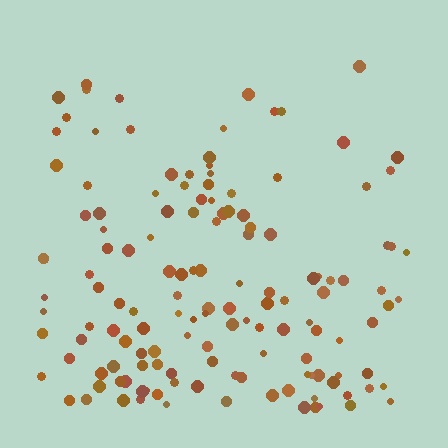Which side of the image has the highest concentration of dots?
The bottom.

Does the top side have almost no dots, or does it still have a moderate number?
Still a moderate number, just noticeably fewer than the bottom.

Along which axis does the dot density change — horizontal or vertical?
Vertical.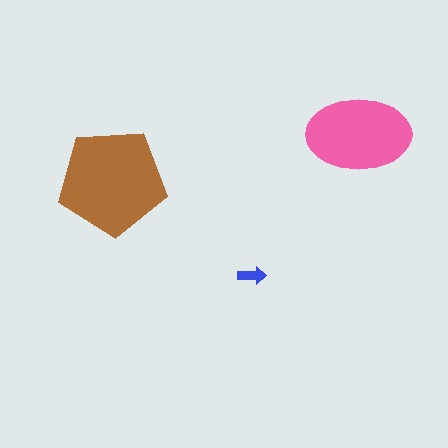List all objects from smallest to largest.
The blue arrow, the pink ellipse, the brown pentagon.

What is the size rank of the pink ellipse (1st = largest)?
2nd.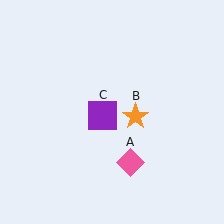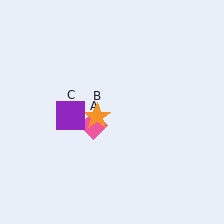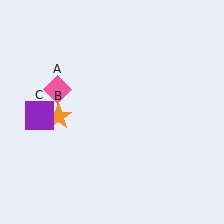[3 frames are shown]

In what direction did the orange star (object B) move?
The orange star (object B) moved left.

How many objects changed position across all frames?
3 objects changed position: pink diamond (object A), orange star (object B), purple square (object C).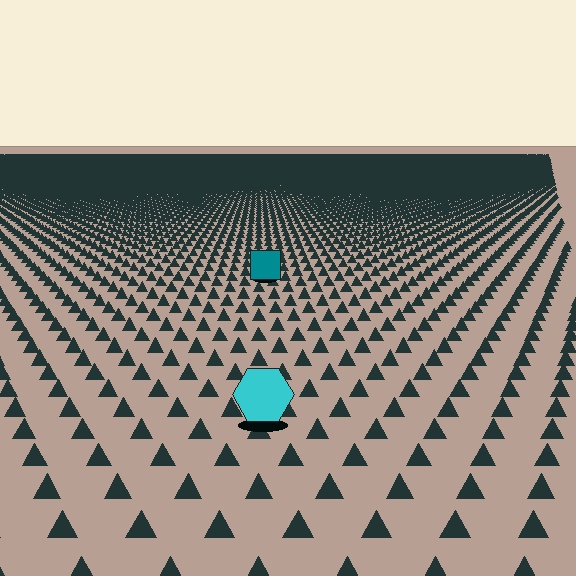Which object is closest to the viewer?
The cyan hexagon is closest. The texture marks near it are larger and more spread out.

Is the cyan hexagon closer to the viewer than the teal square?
Yes. The cyan hexagon is closer — you can tell from the texture gradient: the ground texture is coarser near it.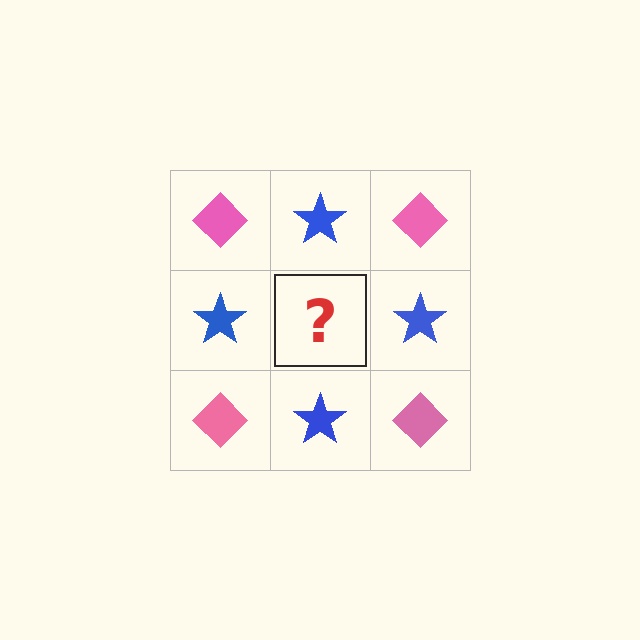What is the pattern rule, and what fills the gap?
The rule is that it alternates pink diamond and blue star in a checkerboard pattern. The gap should be filled with a pink diamond.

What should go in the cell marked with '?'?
The missing cell should contain a pink diamond.